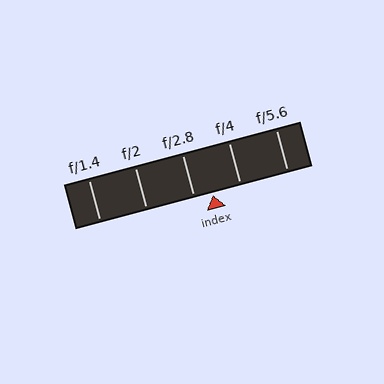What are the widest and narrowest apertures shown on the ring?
The widest aperture shown is f/1.4 and the narrowest is f/5.6.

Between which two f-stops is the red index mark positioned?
The index mark is between f/2.8 and f/4.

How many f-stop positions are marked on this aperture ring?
There are 5 f-stop positions marked.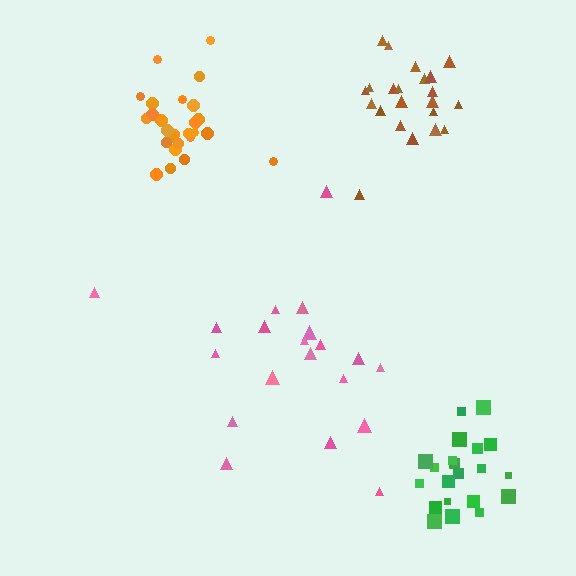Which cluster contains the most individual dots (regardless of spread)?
Orange (27).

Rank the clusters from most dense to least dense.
orange, green, brown, pink.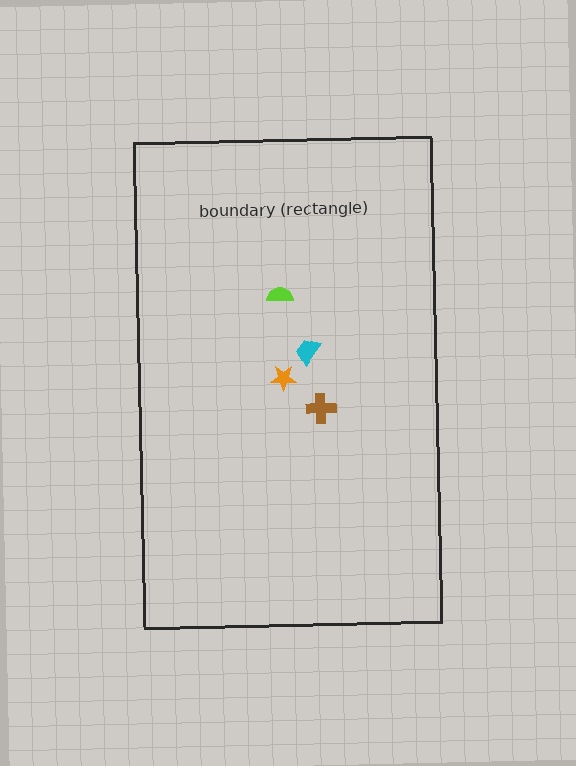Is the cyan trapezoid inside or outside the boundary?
Inside.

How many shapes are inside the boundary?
4 inside, 0 outside.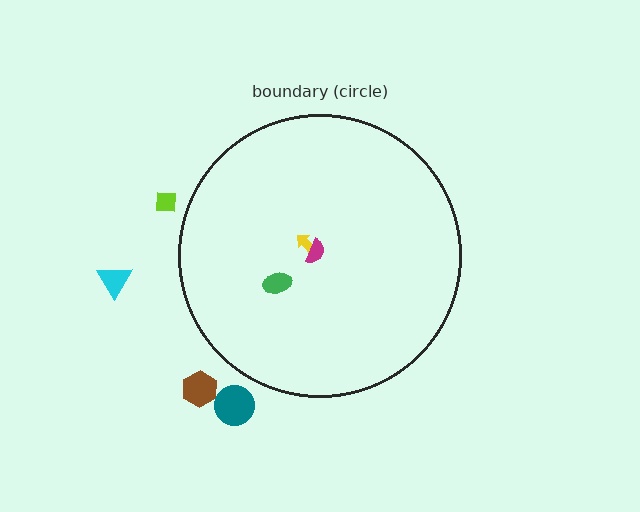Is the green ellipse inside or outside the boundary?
Inside.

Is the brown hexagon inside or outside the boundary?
Outside.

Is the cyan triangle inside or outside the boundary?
Outside.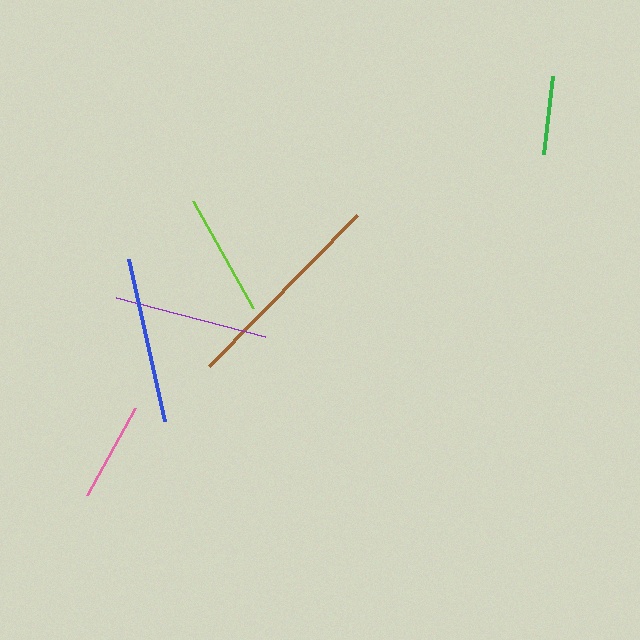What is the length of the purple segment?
The purple segment is approximately 154 pixels long.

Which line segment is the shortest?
The green line is the shortest at approximately 78 pixels.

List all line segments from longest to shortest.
From longest to shortest: brown, blue, purple, lime, pink, green.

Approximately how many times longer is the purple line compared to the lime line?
The purple line is approximately 1.3 times the length of the lime line.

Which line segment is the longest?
The brown line is the longest at approximately 212 pixels.